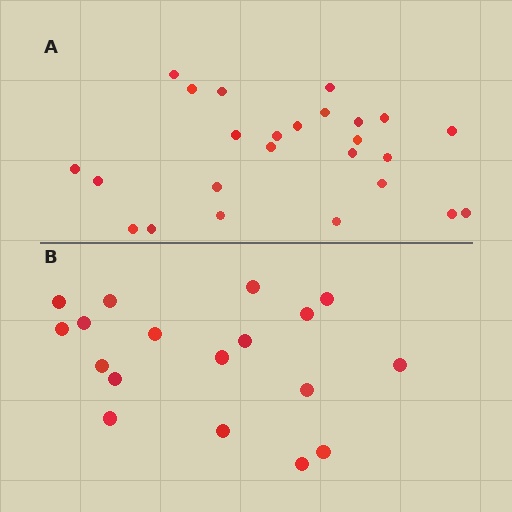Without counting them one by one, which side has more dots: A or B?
Region A (the top region) has more dots.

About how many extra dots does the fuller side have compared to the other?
Region A has roughly 8 or so more dots than region B.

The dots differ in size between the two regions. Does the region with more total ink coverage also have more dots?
No. Region B has more total ink coverage because its dots are larger, but region A actually contains more individual dots. Total area can be misleading — the number of items is what matters here.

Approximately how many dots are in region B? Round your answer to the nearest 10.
About 20 dots. (The exact count is 18, which rounds to 20.)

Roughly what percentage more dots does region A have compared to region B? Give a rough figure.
About 40% more.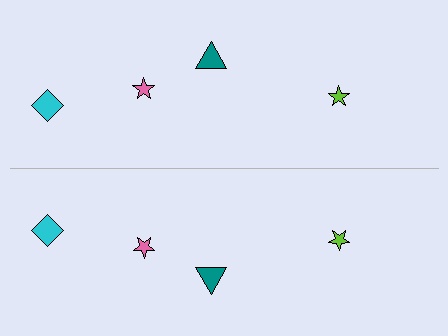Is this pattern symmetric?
Yes, this pattern has bilateral (reflection) symmetry.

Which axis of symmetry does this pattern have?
The pattern has a horizontal axis of symmetry running through the center of the image.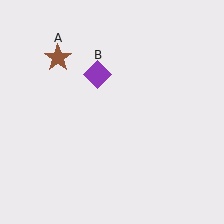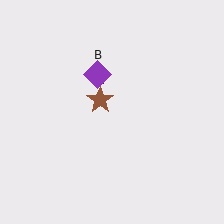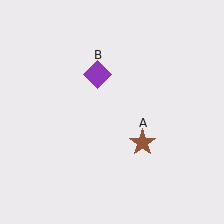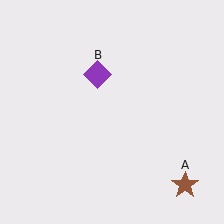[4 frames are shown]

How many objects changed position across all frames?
1 object changed position: brown star (object A).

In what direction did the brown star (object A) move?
The brown star (object A) moved down and to the right.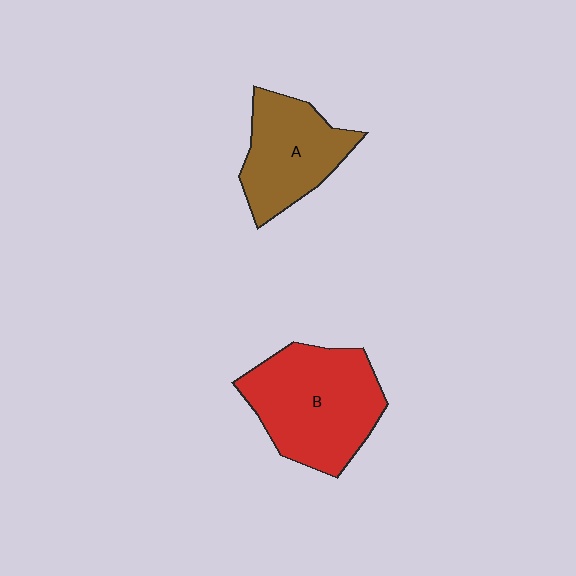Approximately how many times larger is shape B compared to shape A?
Approximately 1.4 times.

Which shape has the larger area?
Shape B (red).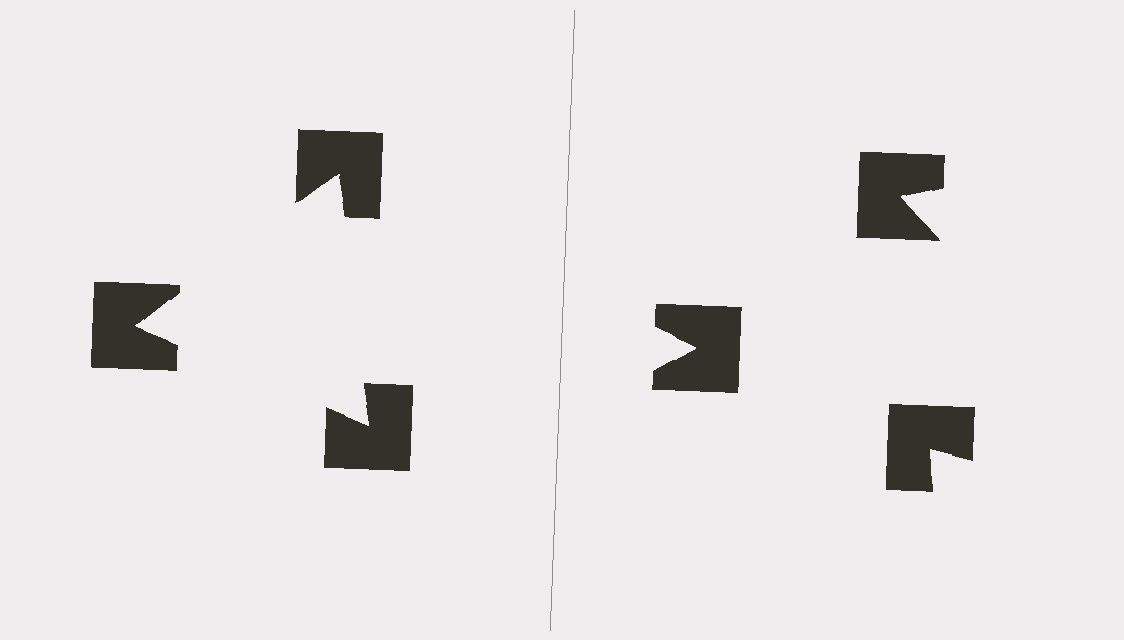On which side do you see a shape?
An illusory triangle appears on the left side. On the right side the wedge cuts are rotated, so no coherent shape forms.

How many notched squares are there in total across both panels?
6 — 3 on each side.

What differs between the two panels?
The notched squares are positioned identically on both sides; only the wedge orientations differ. On the left they align to a triangle; on the right they are misaligned.